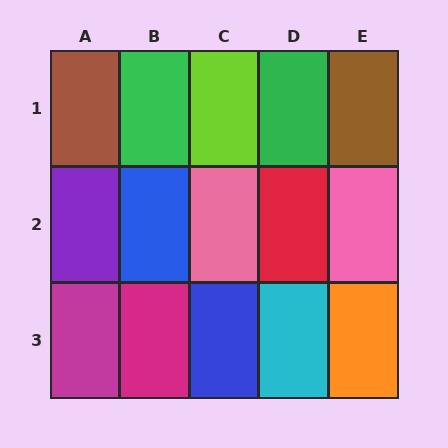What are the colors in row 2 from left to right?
Purple, blue, pink, red, pink.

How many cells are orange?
1 cell is orange.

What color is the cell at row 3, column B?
Magenta.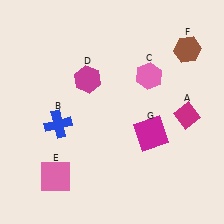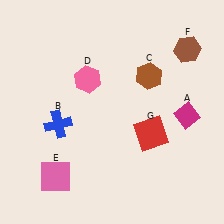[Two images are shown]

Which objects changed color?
C changed from pink to brown. D changed from magenta to pink. G changed from magenta to red.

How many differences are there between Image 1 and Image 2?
There are 3 differences between the two images.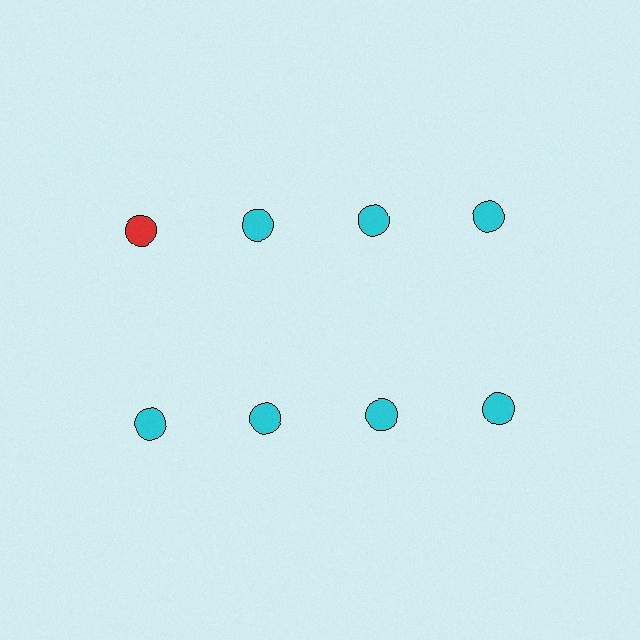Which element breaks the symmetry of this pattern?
The red circle in the top row, leftmost column breaks the symmetry. All other shapes are cyan circles.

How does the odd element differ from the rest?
It has a different color: red instead of cyan.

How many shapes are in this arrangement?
There are 8 shapes arranged in a grid pattern.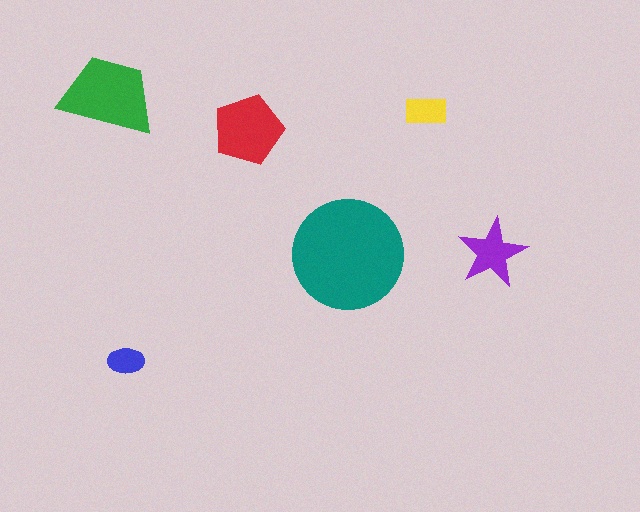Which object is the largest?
The teal circle.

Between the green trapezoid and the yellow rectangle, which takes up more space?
The green trapezoid.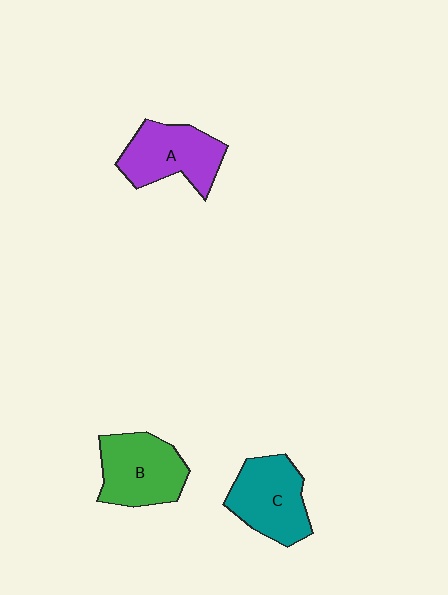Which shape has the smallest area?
Shape A (purple).